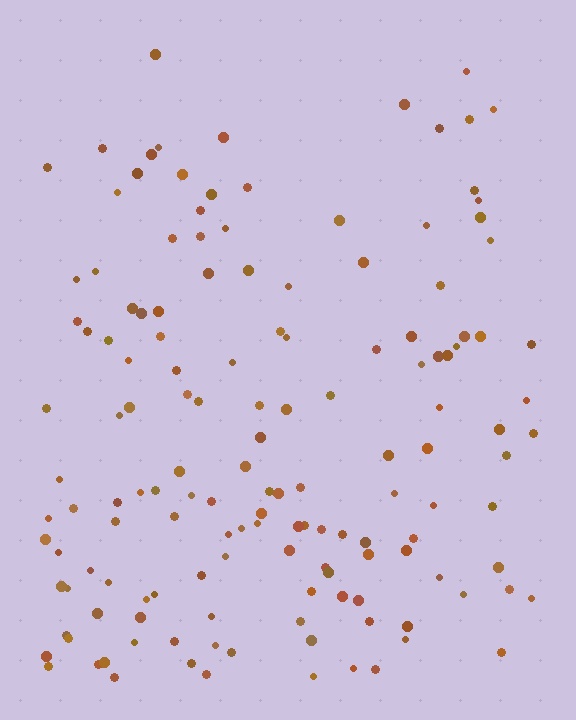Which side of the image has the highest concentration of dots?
The bottom.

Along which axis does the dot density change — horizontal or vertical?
Vertical.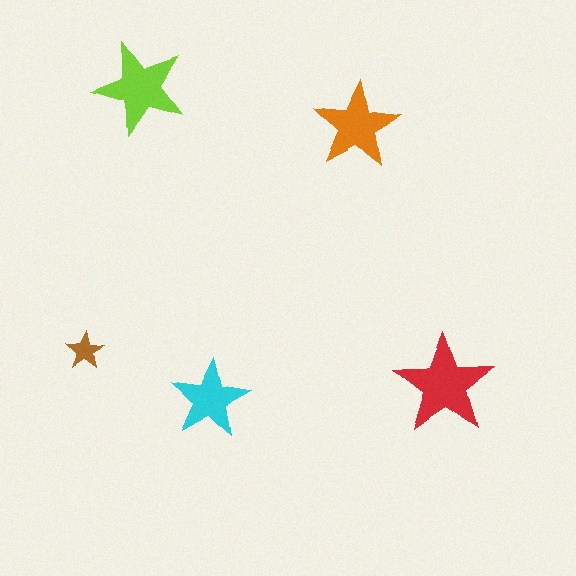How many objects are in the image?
There are 5 objects in the image.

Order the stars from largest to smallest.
the red one, the lime one, the orange one, the cyan one, the brown one.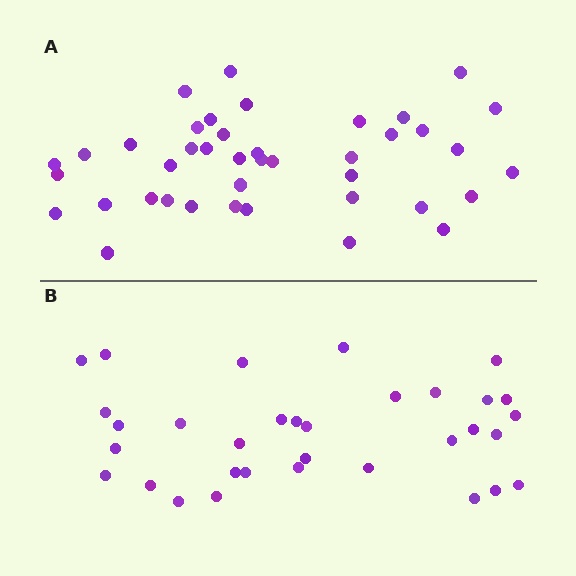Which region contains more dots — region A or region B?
Region A (the top region) has more dots.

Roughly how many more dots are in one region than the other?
Region A has roughly 8 or so more dots than region B.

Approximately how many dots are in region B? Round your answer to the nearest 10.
About 30 dots. (The exact count is 33, which rounds to 30.)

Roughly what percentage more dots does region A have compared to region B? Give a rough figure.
About 25% more.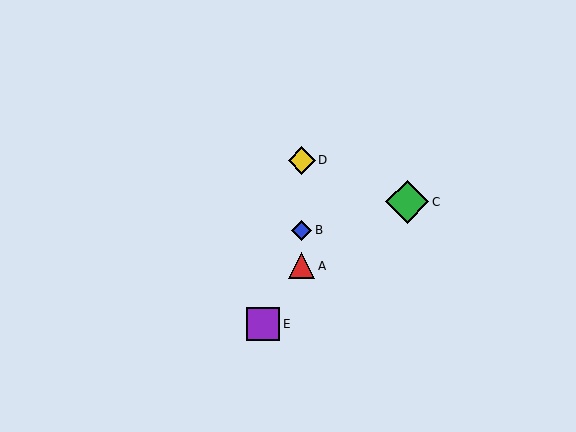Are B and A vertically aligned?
Yes, both are at x≈302.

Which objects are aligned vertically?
Objects A, B, D are aligned vertically.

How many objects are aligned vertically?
3 objects (A, B, D) are aligned vertically.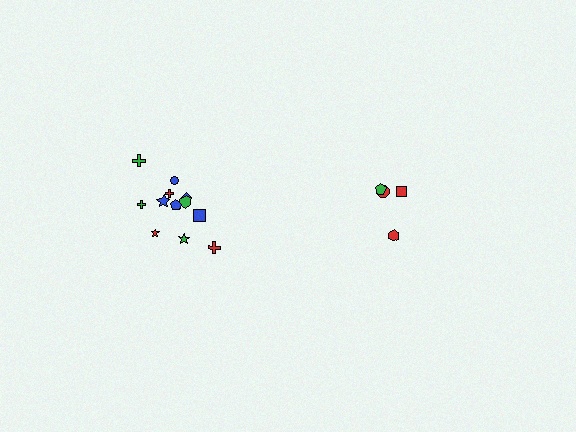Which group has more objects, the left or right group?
The left group.